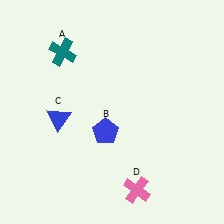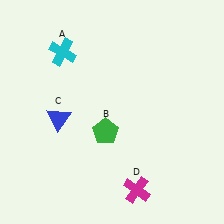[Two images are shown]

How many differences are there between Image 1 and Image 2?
There are 3 differences between the two images.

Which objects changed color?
A changed from teal to cyan. B changed from blue to green. D changed from pink to magenta.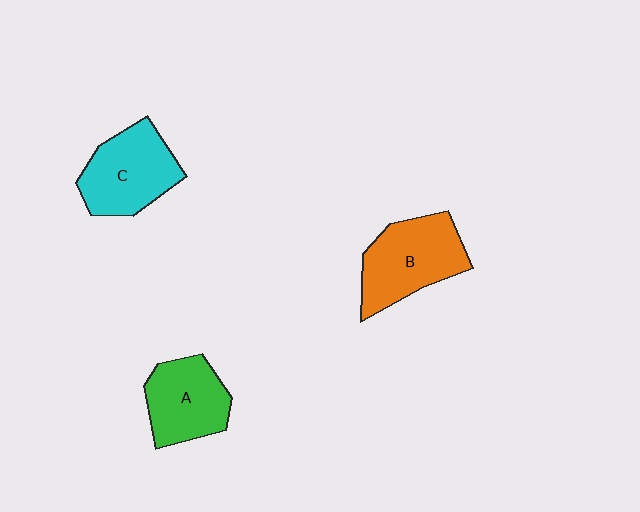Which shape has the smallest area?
Shape A (green).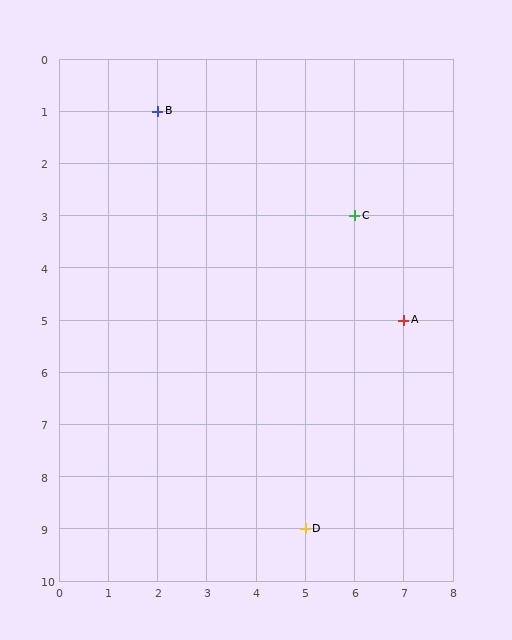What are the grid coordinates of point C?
Point C is at grid coordinates (6, 3).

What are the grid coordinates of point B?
Point B is at grid coordinates (2, 1).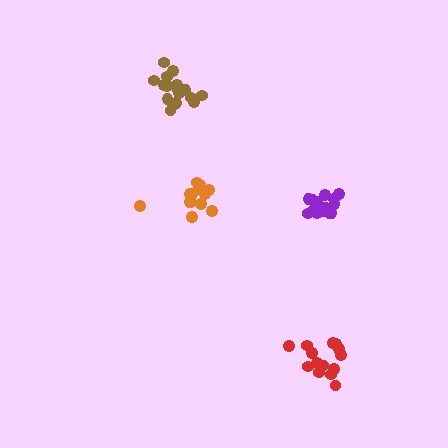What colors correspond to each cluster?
The clusters are colored: purple, brown, orange, red.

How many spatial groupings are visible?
There are 4 spatial groupings.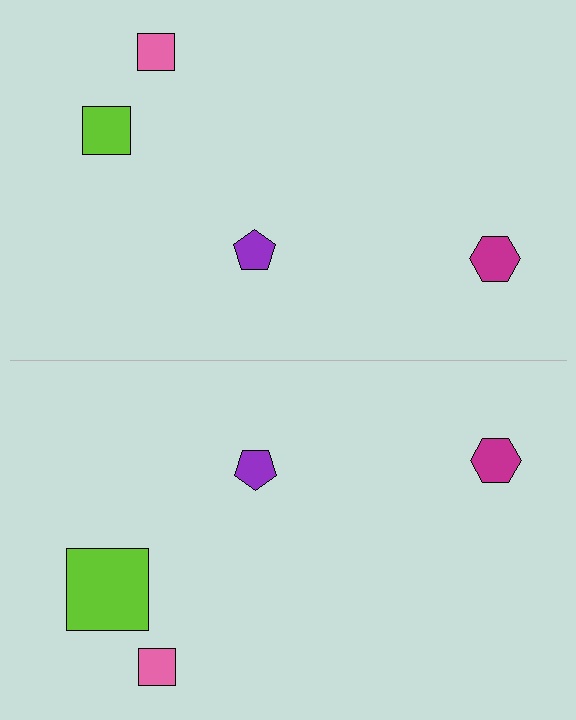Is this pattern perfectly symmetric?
No, the pattern is not perfectly symmetric. The lime square on the bottom side has a different size than its mirror counterpart.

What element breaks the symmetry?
The lime square on the bottom side has a different size than its mirror counterpart.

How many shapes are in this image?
There are 8 shapes in this image.